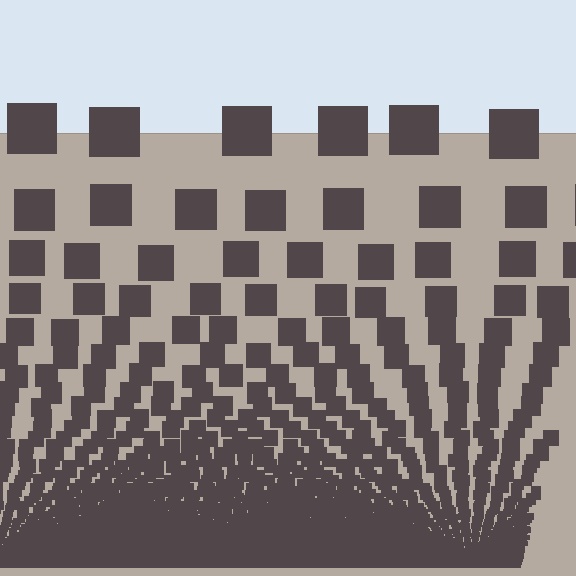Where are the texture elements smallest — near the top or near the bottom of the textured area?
Near the bottom.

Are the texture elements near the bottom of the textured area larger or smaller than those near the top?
Smaller. The gradient is inverted — elements near the bottom are smaller and denser.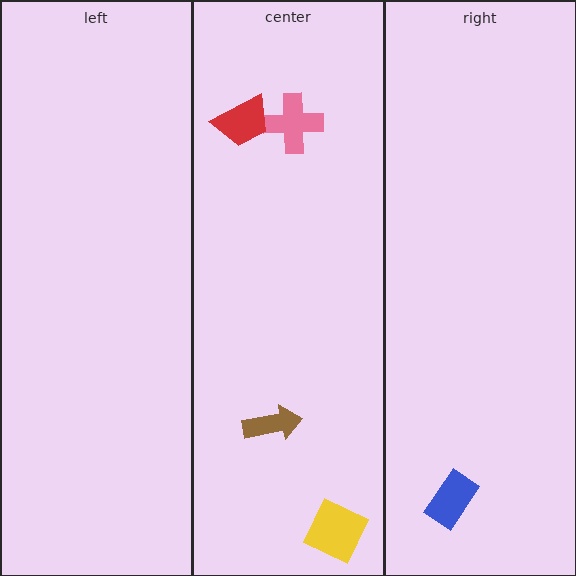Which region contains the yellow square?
The center region.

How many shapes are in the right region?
1.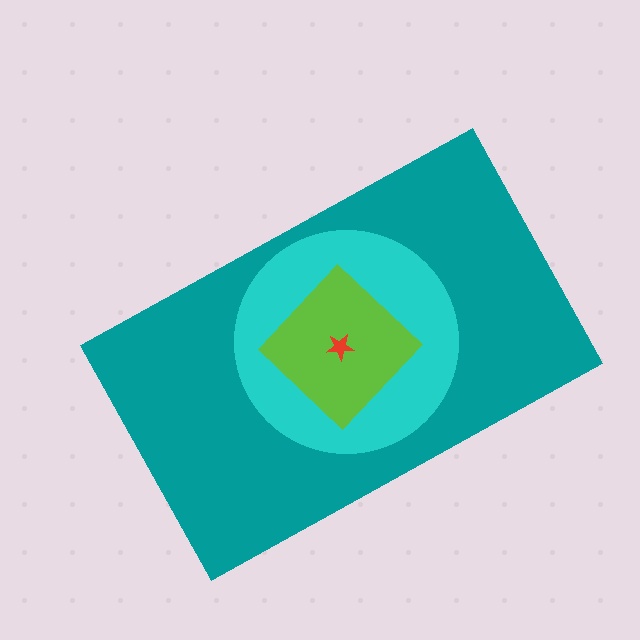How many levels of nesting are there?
4.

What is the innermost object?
The red star.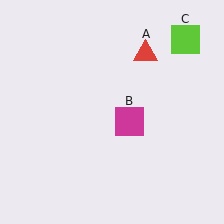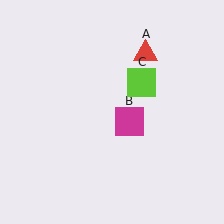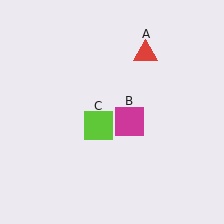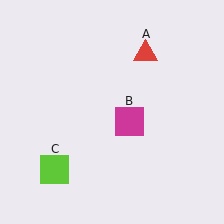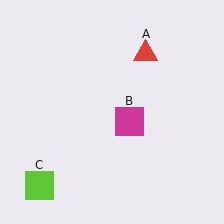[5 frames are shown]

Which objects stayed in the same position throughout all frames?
Red triangle (object A) and magenta square (object B) remained stationary.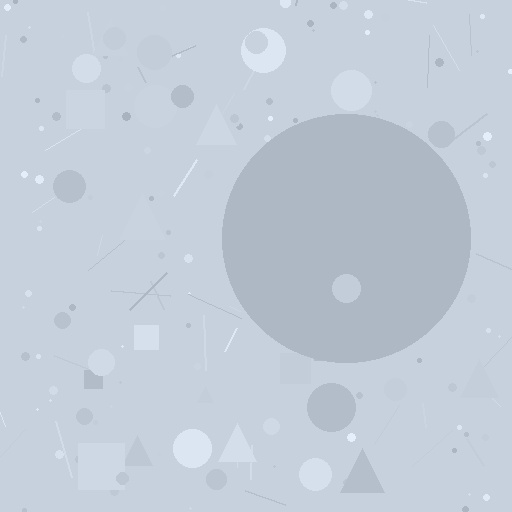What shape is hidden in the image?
A circle is hidden in the image.